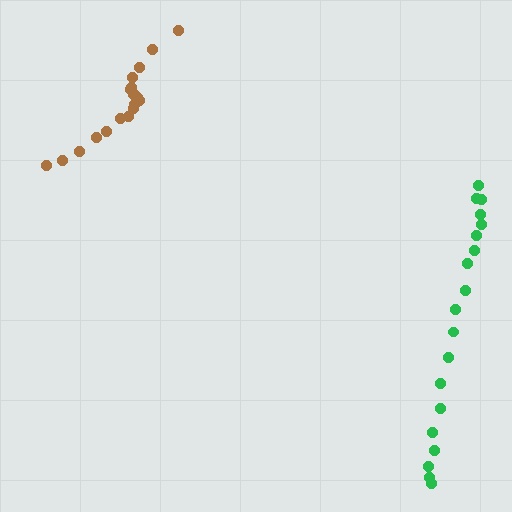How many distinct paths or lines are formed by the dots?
There are 2 distinct paths.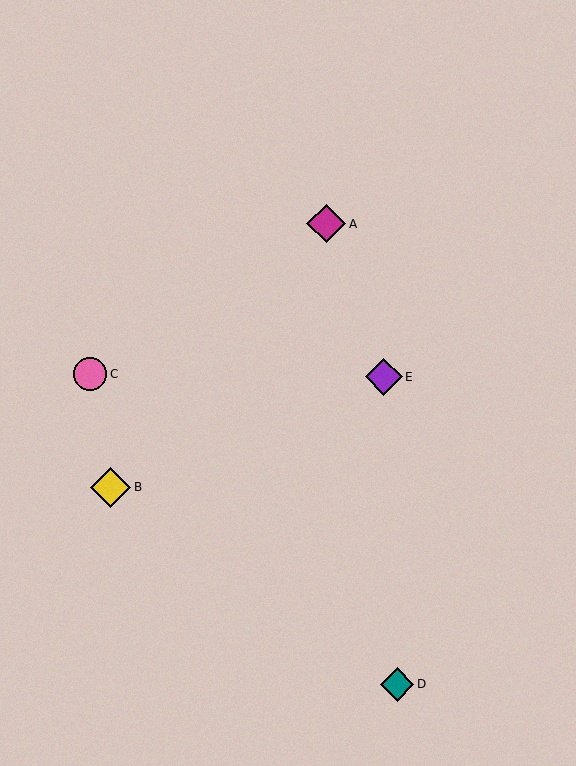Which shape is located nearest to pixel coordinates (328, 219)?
The magenta diamond (labeled A) at (326, 224) is nearest to that location.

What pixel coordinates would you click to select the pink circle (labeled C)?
Click at (90, 374) to select the pink circle C.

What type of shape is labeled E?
Shape E is a purple diamond.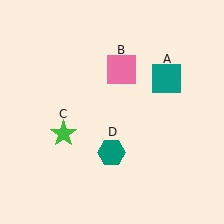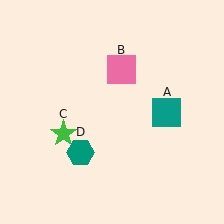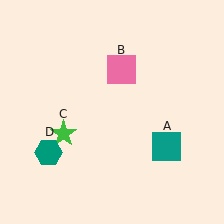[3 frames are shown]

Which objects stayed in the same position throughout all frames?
Pink square (object B) and green star (object C) remained stationary.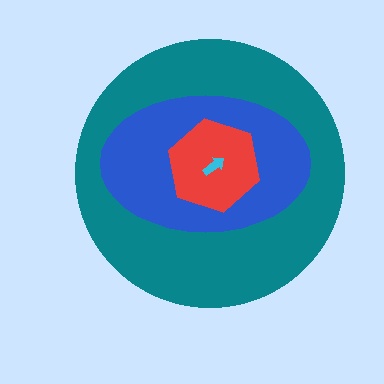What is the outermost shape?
The teal circle.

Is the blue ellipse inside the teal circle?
Yes.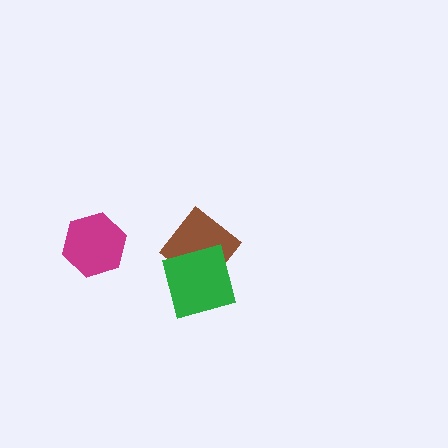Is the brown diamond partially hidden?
Yes, it is partially covered by another shape.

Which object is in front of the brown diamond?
The green square is in front of the brown diamond.